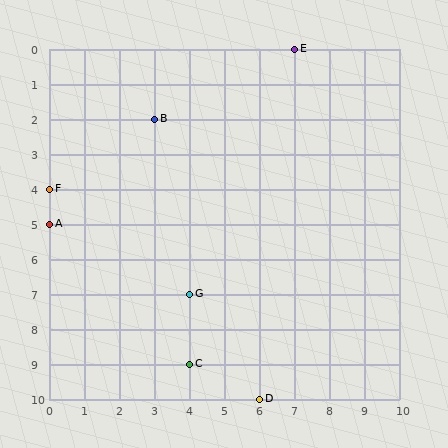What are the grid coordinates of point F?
Point F is at grid coordinates (0, 4).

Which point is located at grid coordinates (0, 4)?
Point F is at (0, 4).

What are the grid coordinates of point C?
Point C is at grid coordinates (4, 9).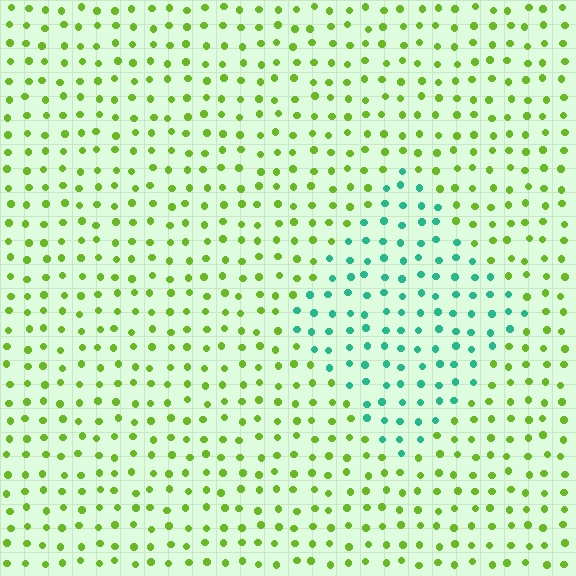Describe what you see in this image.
The image is filled with small lime elements in a uniform arrangement. A diamond-shaped region is visible where the elements are tinted to a slightly different hue, forming a subtle color boundary.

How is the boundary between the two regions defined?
The boundary is defined purely by a slight shift in hue (about 68 degrees). Spacing, size, and orientation are identical on both sides.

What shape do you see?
I see a diamond.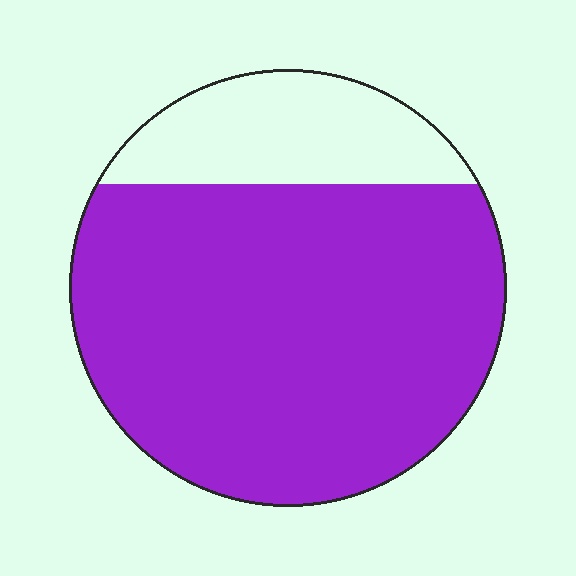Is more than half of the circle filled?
Yes.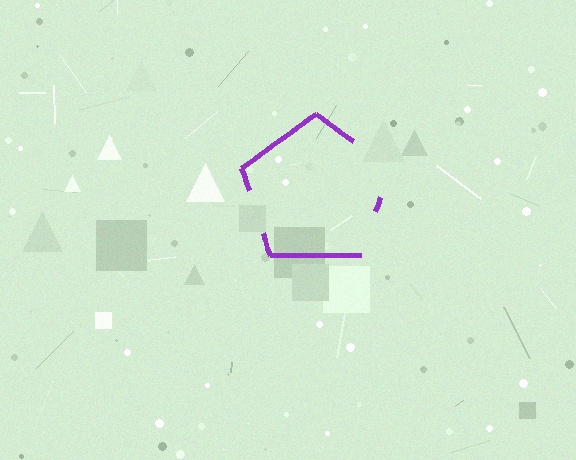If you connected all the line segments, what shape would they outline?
They would outline a pentagon.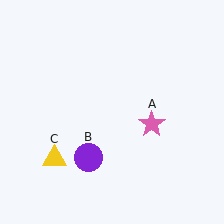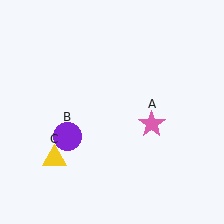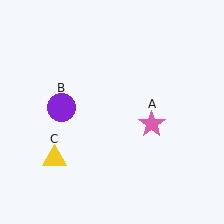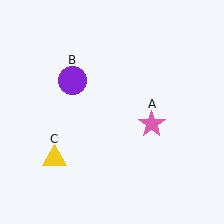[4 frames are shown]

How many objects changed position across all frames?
1 object changed position: purple circle (object B).